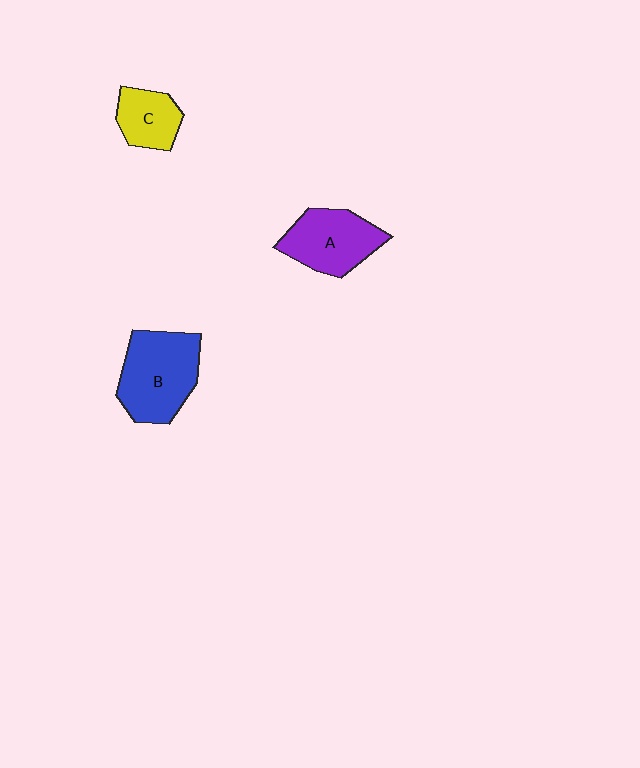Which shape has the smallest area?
Shape C (yellow).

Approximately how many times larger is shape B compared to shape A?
Approximately 1.2 times.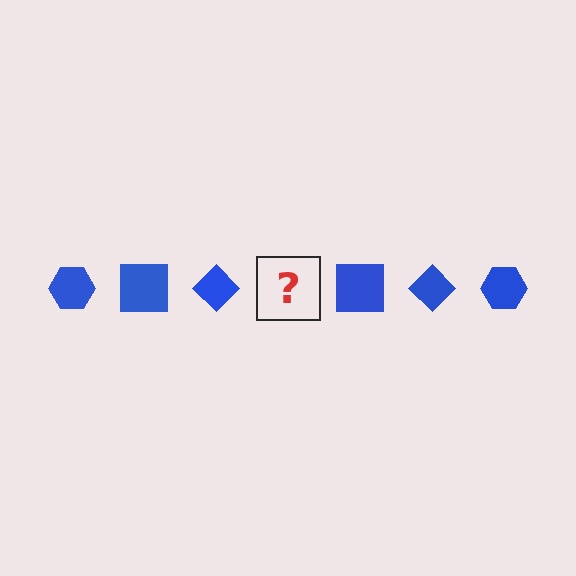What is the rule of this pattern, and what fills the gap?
The rule is that the pattern cycles through hexagon, square, diamond shapes in blue. The gap should be filled with a blue hexagon.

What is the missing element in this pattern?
The missing element is a blue hexagon.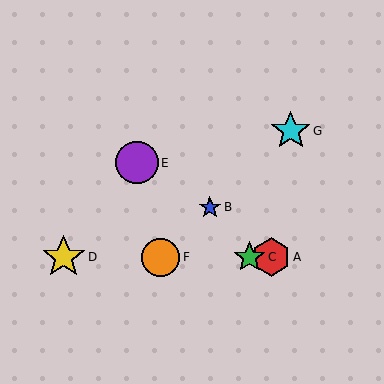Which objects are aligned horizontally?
Objects A, C, D, F are aligned horizontally.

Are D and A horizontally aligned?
Yes, both are at y≈257.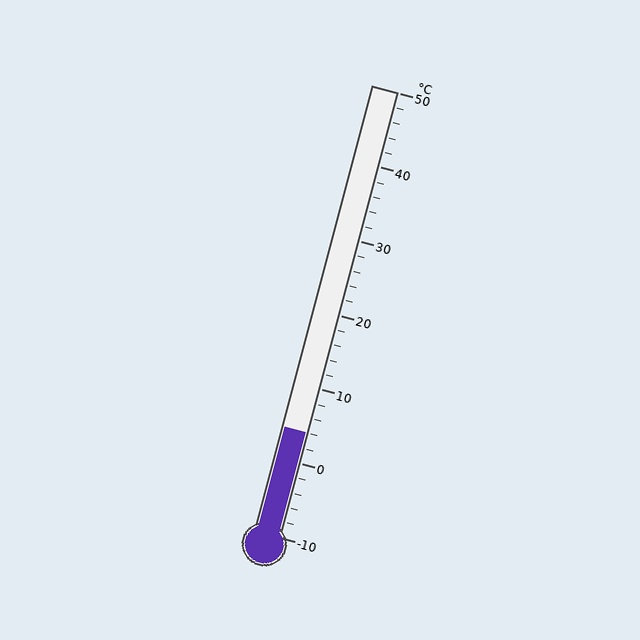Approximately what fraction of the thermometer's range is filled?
The thermometer is filled to approximately 25% of its range.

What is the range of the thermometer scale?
The thermometer scale ranges from -10°C to 50°C.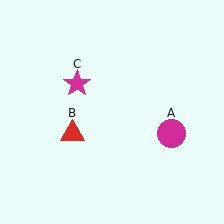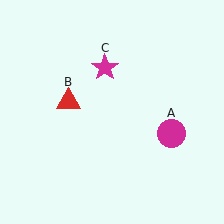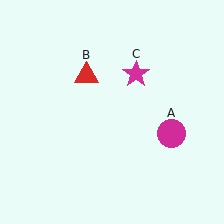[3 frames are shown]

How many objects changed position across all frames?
2 objects changed position: red triangle (object B), magenta star (object C).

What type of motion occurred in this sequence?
The red triangle (object B), magenta star (object C) rotated clockwise around the center of the scene.